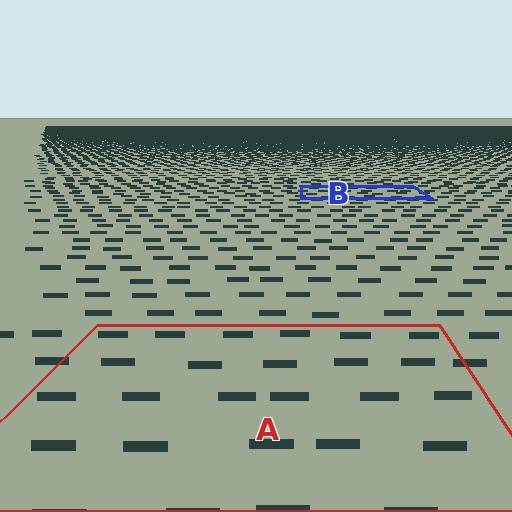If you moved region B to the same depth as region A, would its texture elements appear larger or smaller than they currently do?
They would appear larger. At a closer depth, the same texture elements are projected at a bigger on-screen size.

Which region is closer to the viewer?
Region A is closer. The texture elements there are larger and more spread out.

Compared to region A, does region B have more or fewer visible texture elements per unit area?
Region B has more texture elements per unit area — they are packed more densely because it is farther away.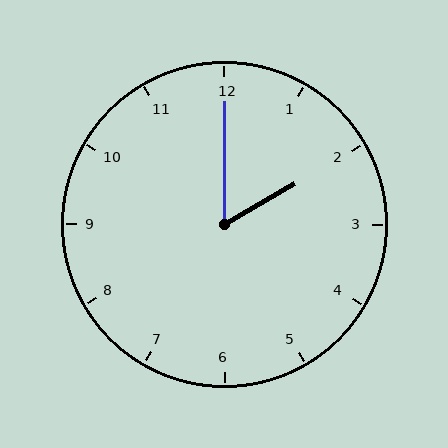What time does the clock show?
2:00.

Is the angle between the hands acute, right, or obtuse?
It is acute.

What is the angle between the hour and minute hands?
Approximately 60 degrees.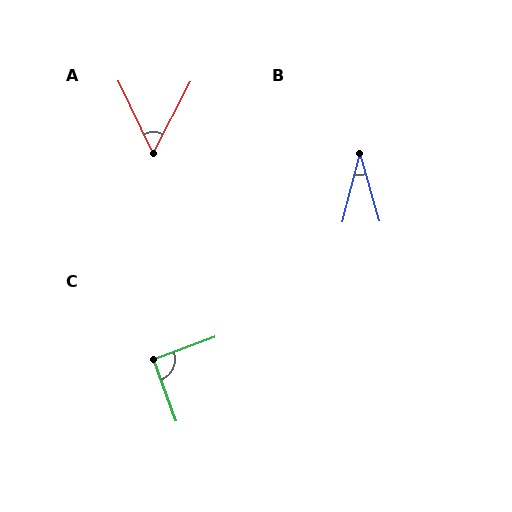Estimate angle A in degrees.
Approximately 53 degrees.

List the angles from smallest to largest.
B (31°), A (53°), C (90°).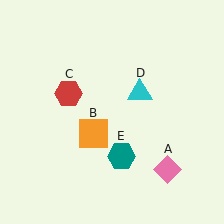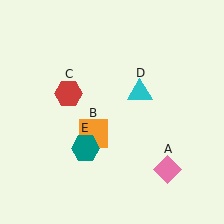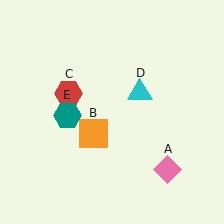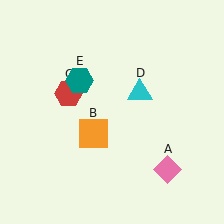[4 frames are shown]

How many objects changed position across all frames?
1 object changed position: teal hexagon (object E).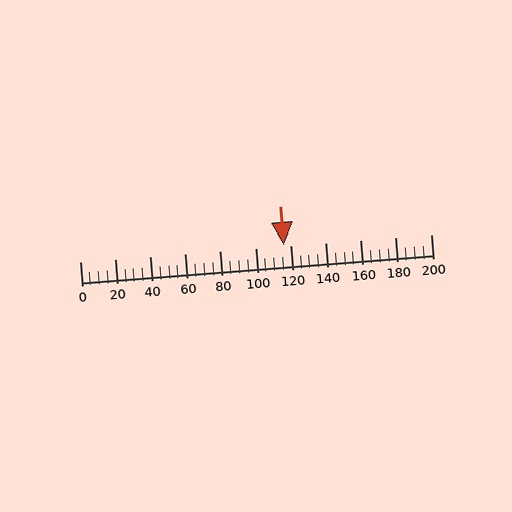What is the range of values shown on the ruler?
The ruler shows values from 0 to 200.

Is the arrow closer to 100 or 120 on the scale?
The arrow is closer to 120.